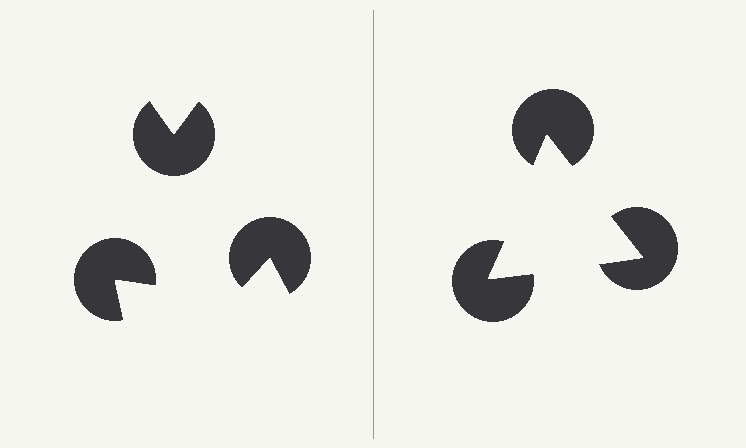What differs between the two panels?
The pac-man discs are positioned identically on both sides; only the wedge orientations differ. On the right they align to a triangle; on the left they are misaligned.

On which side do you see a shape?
An illusory triangle appears on the right side. On the left side the wedge cuts are rotated, so no coherent shape forms.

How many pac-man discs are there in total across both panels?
6 — 3 on each side.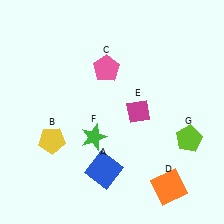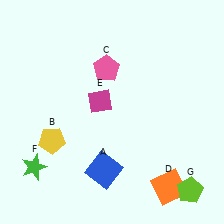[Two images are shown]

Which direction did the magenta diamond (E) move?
The magenta diamond (E) moved left.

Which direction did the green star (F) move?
The green star (F) moved left.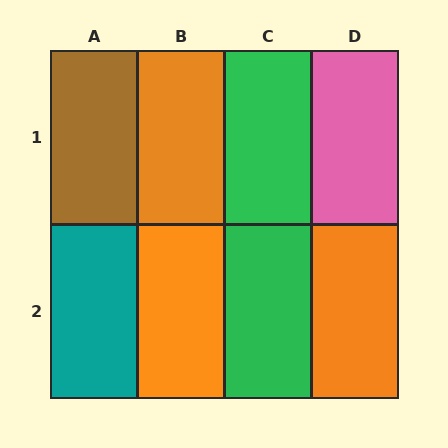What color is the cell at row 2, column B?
Orange.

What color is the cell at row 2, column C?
Green.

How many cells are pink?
1 cell is pink.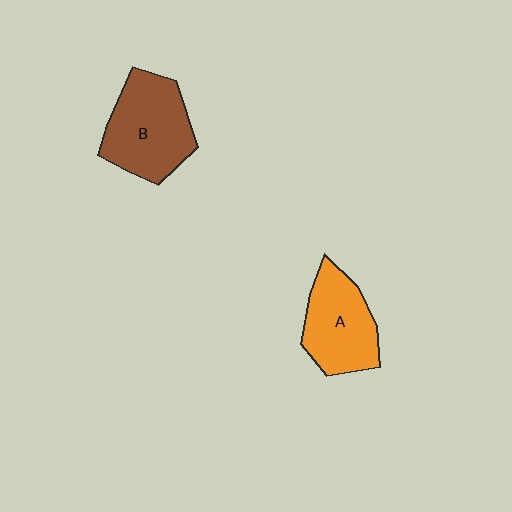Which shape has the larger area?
Shape B (brown).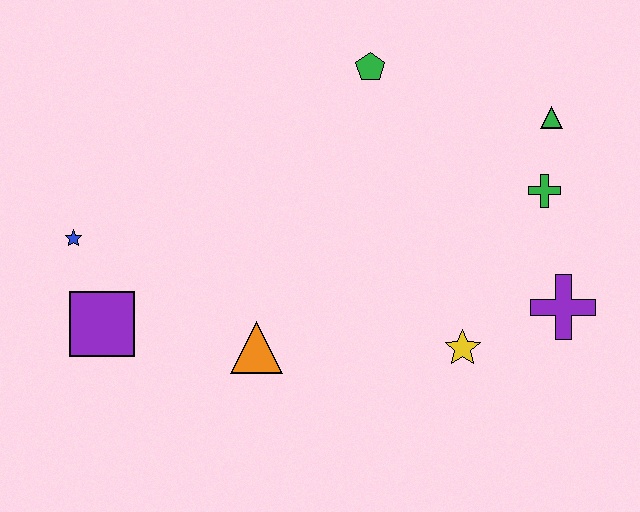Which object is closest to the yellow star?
The purple cross is closest to the yellow star.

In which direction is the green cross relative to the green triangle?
The green cross is below the green triangle.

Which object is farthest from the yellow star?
The blue star is farthest from the yellow star.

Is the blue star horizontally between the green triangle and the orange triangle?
No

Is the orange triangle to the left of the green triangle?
Yes